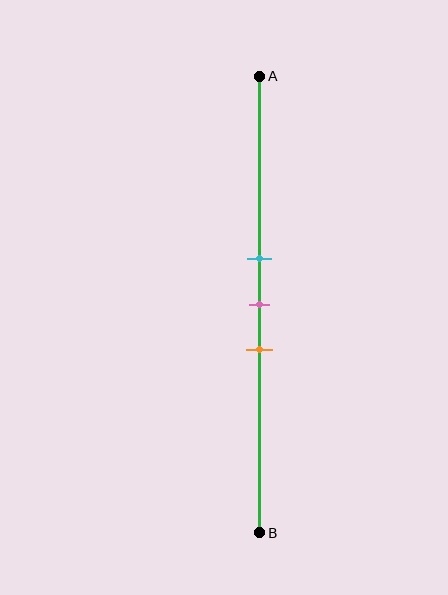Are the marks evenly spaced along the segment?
Yes, the marks are approximately evenly spaced.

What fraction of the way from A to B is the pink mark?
The pink mark is approximately 50% (0.5) of the way from A to B.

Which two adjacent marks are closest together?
The cyan and pink marks are the closest adjacent pair.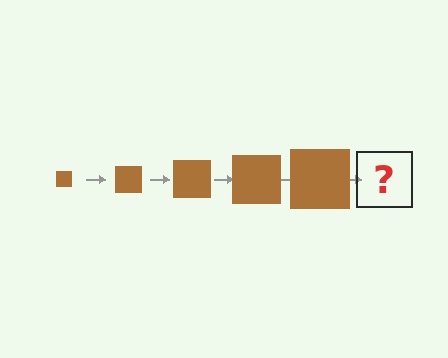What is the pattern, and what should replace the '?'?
The pattern is that the square gets progressively larger each step. The '?' should be a brown square, larger than the previous one.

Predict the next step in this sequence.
The next step is a brown square, larger than the previous one.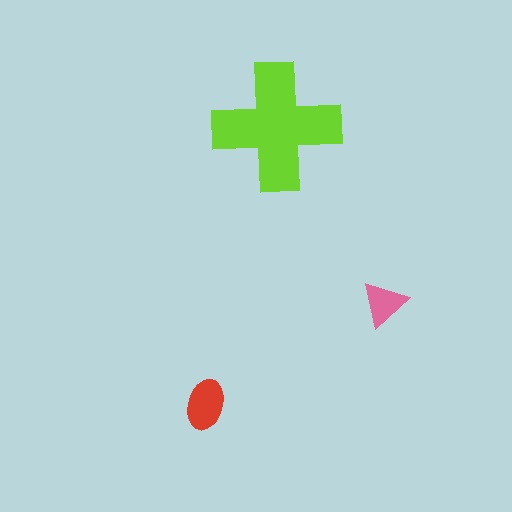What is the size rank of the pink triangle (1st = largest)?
3rd.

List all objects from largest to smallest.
The lime cross, the red ellipse, the pink triangle.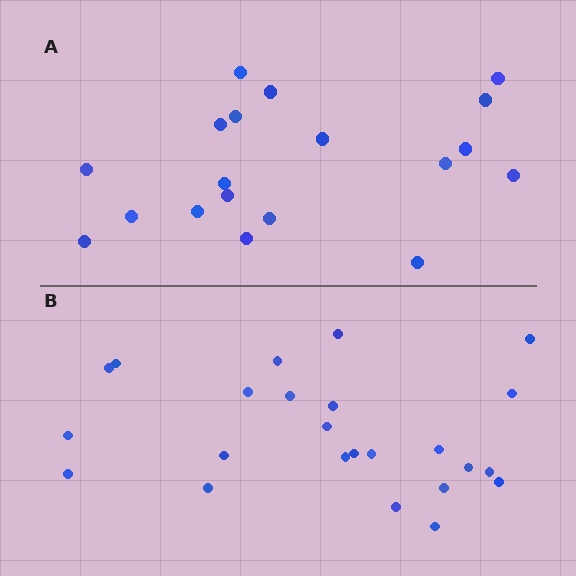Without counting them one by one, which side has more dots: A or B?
Region B (the bottom region) has more dots.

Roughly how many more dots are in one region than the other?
Region B has about 5 more dots than region A.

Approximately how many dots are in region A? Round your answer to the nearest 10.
About 20 dots. (The exact count is 19, which rounds to 20.)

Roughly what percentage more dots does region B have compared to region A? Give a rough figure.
About 25% more.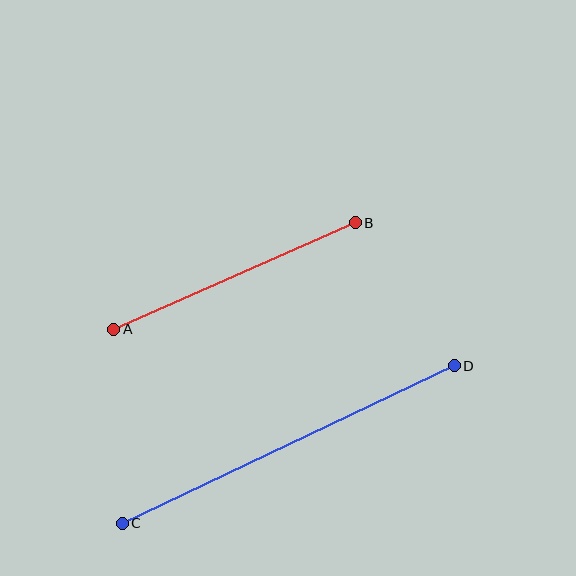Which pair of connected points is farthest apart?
Points C and D are farthest apart.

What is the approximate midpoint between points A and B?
The midpoint is at approximately (234, 276) pixels.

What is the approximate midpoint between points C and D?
The midpoint is at approximately (288, 445) pixels.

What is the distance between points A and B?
The distance is approximately 264 pixels.